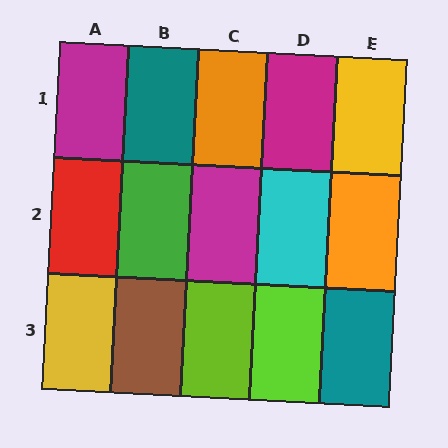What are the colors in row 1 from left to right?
Magenta, teal, orange, magenta, yellow.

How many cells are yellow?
2 cells are yellow.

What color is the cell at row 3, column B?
Brown.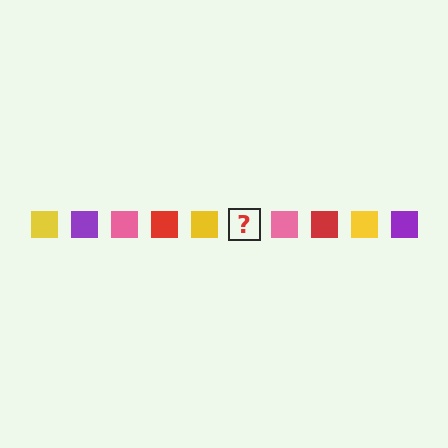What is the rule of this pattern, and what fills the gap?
The rule is that the pattern cycles through yellow, purple, pink, red squares. The gap should be filled with a purple square.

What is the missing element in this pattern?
The missing element is a purple square.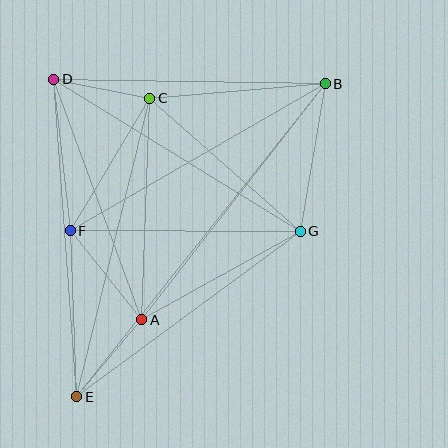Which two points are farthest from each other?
Points B and E are farthest from each other.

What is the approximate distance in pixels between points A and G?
The distance between A and G is approximately 182 pixels.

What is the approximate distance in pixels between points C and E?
The distance between C and E is approximately 308 pixels.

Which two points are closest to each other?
Points C and D are closest to each other.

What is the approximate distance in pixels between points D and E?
The distance between D and E is approximately 319 pixels.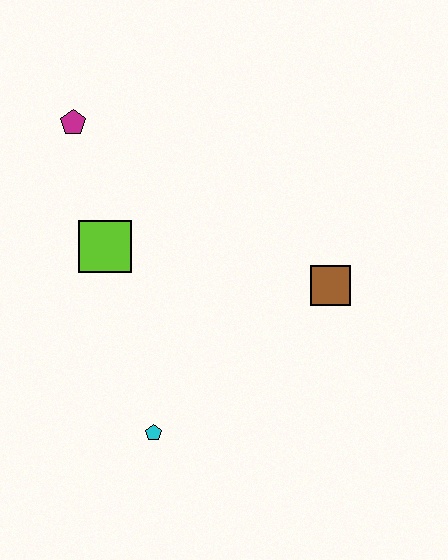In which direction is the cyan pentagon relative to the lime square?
The cyan pentagon is below the lime square.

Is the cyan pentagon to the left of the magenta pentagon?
No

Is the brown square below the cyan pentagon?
No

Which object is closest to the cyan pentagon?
The lime square is closest to the cyan pentagon.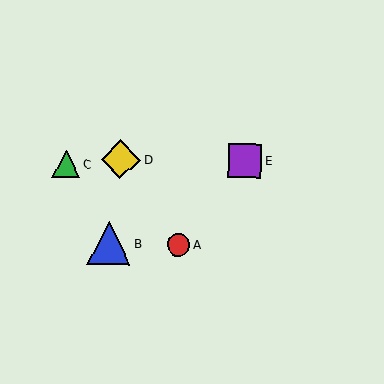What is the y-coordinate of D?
Object D is at y≈160.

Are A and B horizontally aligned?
Yes, both are at y≈245.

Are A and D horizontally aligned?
No, A is at y≈245 and D is at y≈160.